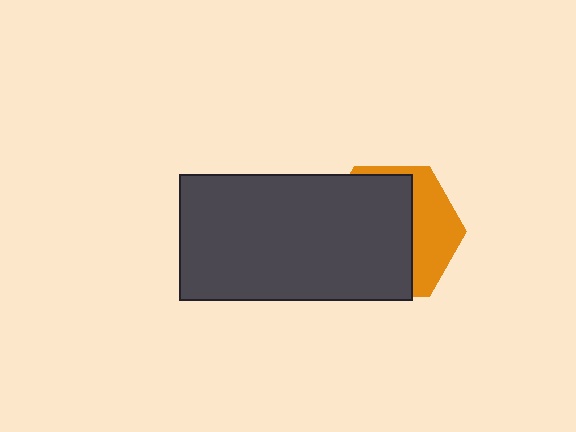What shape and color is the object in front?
The object in front is a dark gray rectangle.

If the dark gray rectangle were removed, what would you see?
You would see the complete orange hexagon.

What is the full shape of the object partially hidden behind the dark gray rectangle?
The partially hidden object is an orange hexagon.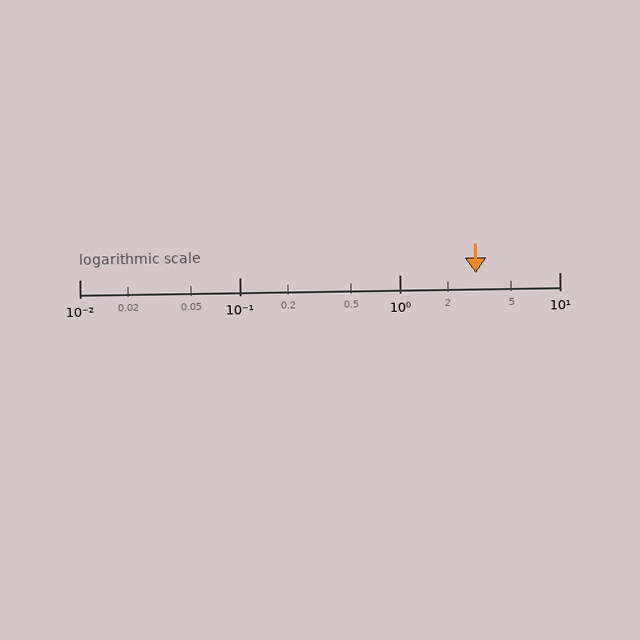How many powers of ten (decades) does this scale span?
The scale spans 3 decades, from 0.01 to 10.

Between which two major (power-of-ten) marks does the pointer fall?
The pointer is between 1 and 10.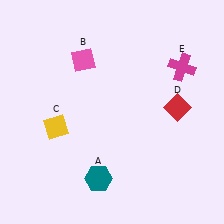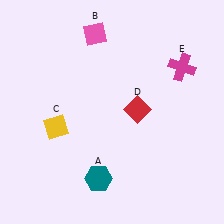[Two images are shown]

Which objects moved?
The objects that moved are: the pink diamond (B), the red diamond (D).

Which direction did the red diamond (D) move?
The red diamond (D) moved left.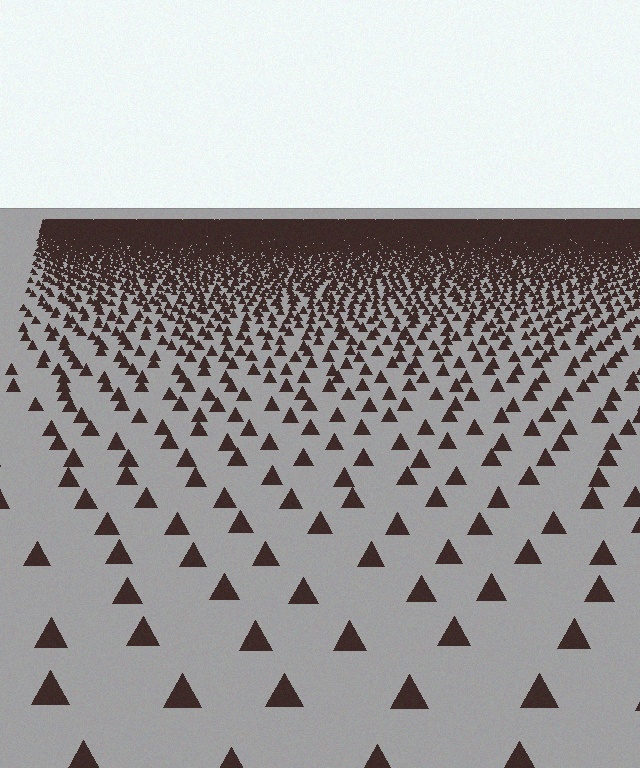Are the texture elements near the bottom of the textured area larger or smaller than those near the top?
Larger. Near the bottom, elements are closer to the viewer and appear at a bigger on-screen size.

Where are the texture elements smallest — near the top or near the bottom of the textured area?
Near the top.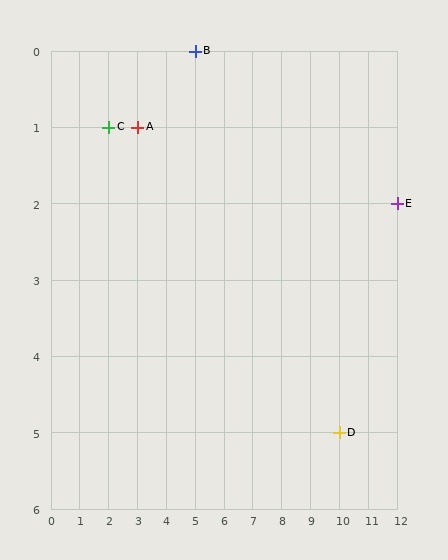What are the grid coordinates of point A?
Point A is at grid coordinates (3, 1).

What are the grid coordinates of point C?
Point C is at grid coordinates (2, 1).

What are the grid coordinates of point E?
Point E is at grid coordinates (12, 2).